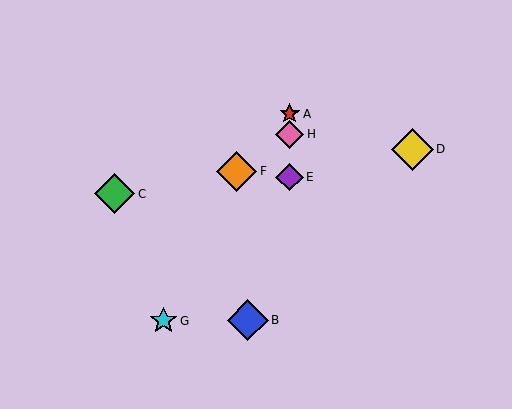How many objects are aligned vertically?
3 objects (A, E, H) are aligned vertically.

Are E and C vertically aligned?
No, E is at x≈290 and C is at x≈115.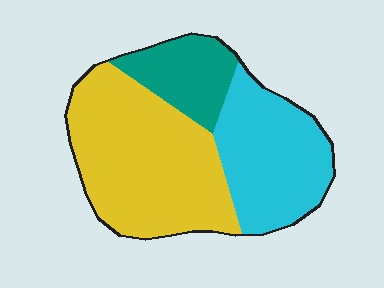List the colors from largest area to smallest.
From largest to smallest: yellow, cyan, teal.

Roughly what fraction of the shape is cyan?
Cyan takes up between a quarter and a half of the shape.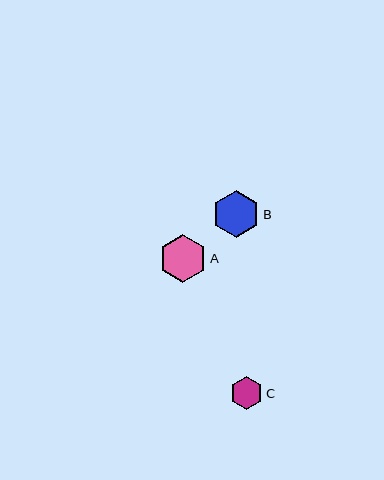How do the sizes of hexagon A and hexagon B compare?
Hexagon A and hexagon B are approximately the same size.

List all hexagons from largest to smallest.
From largest to smallest: A, B, C.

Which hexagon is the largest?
Hexagon A is the largest with a size of approximately 48 pixels.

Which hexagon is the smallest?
Hexagon C is the smallest with a size of approximately 33 pixels.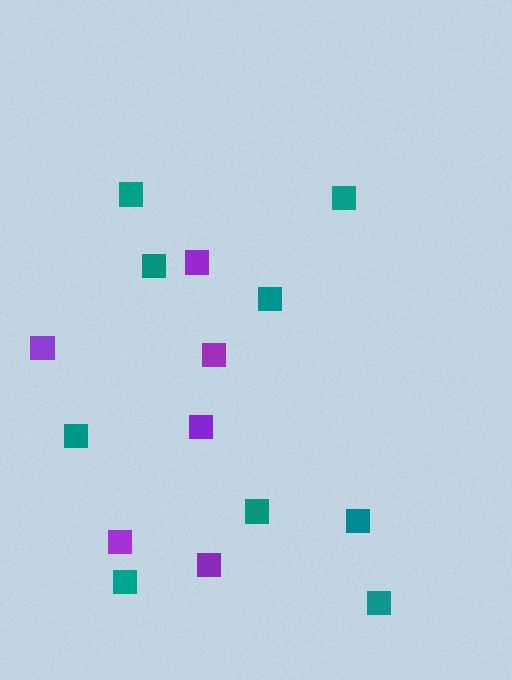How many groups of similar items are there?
There are 2 groups: one group of purple squares (6) and one group of teal squares (9).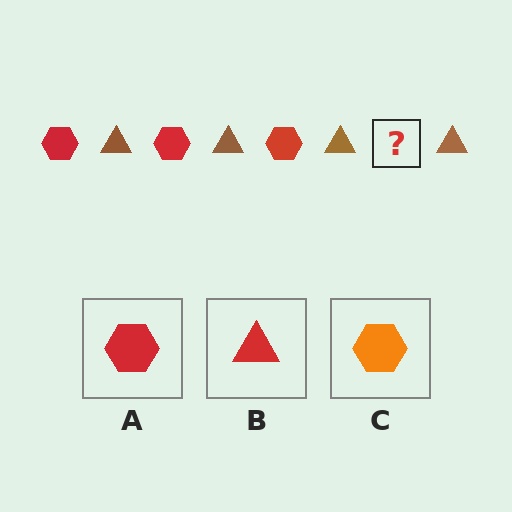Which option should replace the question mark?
Option A.